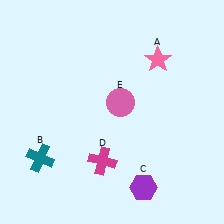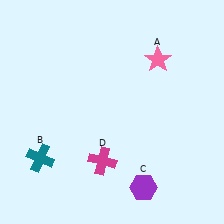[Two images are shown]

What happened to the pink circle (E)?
The pink circle (E) was removed in Image 2. It was in the top-right area of Image 1.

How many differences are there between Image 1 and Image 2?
There is 1 difference between the two images.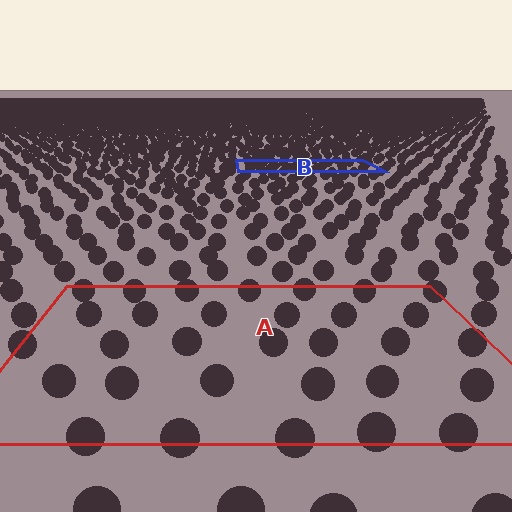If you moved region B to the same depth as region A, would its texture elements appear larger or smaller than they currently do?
They would appear larger. At a closer depth, the same texture elements are projected at a bigger on-screen size.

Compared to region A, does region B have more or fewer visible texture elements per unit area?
Region B has more texture elements per unit area — they are packed more densely because it is farther away.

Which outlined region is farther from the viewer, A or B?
Region B is farther from the viewer — the texture elements inside it appear smaller and more densely packed.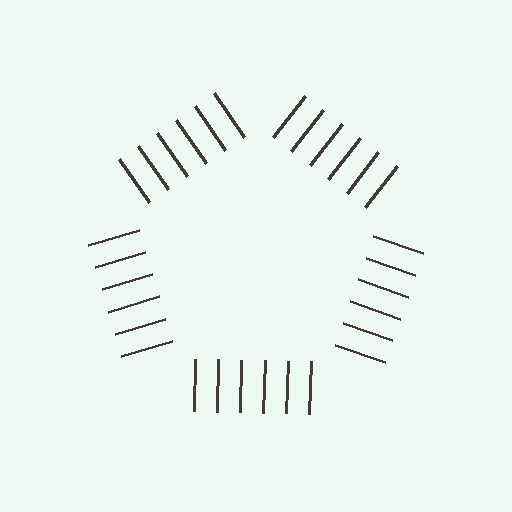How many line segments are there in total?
30 — 6 along each of the 5 edges.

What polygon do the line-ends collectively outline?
An illusory pentagon — the line segments terminate on its edges but no continuous stroke is drawn.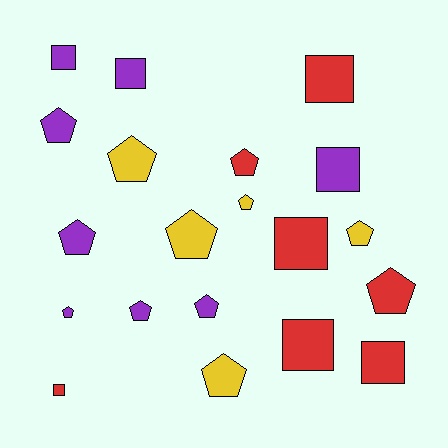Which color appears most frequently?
Purple, with 8 objects.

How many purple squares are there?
There are 3 purple squares.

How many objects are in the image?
There are 20 objects.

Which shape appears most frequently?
Pentagon, with 12 objects.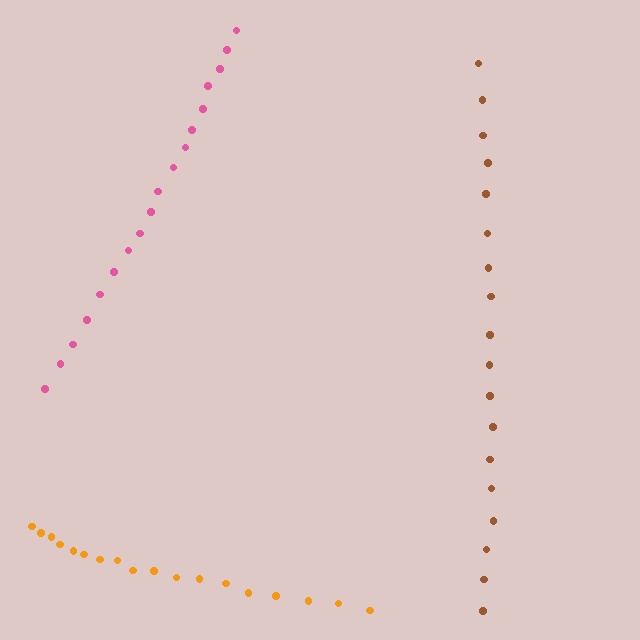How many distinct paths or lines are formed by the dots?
There are 3 distinct paths.